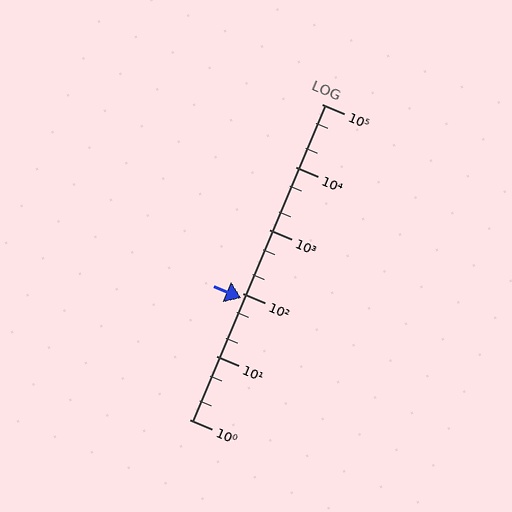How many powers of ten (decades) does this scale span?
The scale spans 5 decades, from 1 to 100000.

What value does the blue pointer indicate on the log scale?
The pointer indicates approximately 85.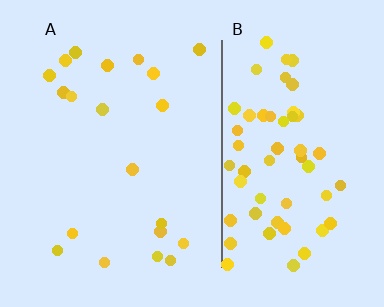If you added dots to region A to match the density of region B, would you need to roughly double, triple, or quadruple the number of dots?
Approximately triple.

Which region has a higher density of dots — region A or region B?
B (the right).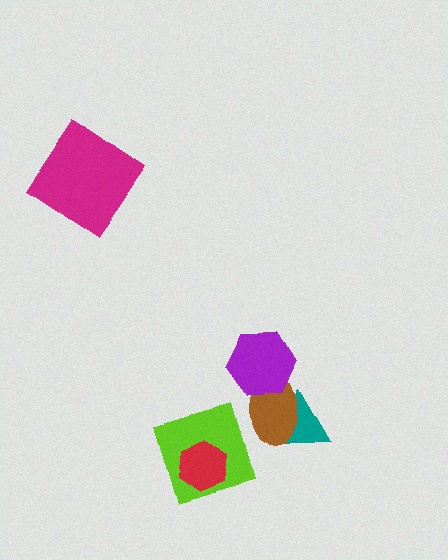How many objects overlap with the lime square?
1 object overlaps with the lime square.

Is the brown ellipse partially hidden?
Yes, it is partially covered by another shape.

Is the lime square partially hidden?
Yes, it is partially covered by another shape.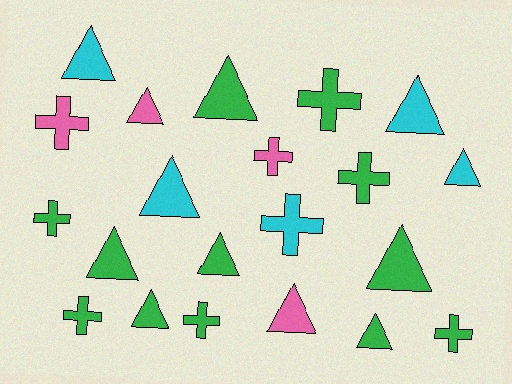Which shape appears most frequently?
Triangle, with 12 objects.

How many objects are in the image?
There are 21 objects.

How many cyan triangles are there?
There are 4 cyan triangles.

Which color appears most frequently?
Green, with 12 objects.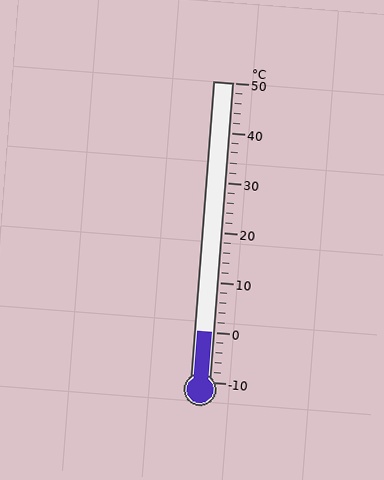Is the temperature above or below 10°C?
The temperature is below 10°C.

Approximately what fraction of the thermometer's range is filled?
The thermometer is filled to approximately 15% of its range.